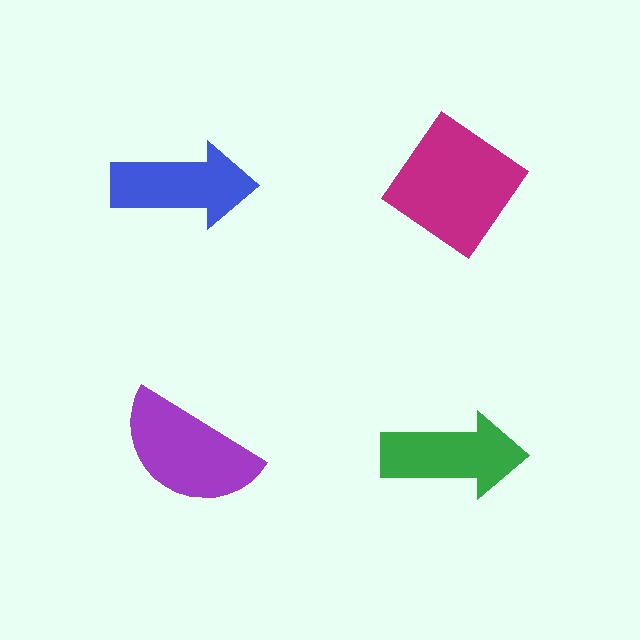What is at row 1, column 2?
A magenta diamond.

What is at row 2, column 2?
A green arrow.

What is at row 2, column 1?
A purple semicircle.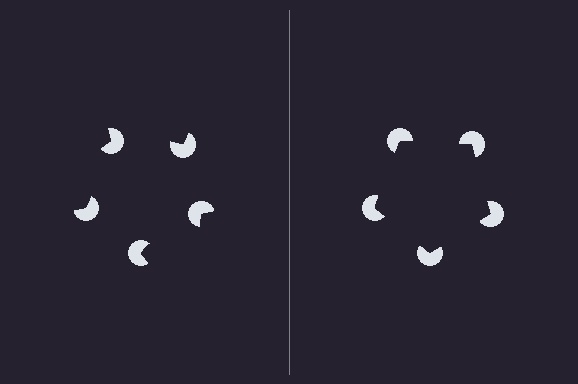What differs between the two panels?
The pac-man discs are positioned identically on both sides; only the wedge orientations differ. On the right they align to a pentagon; on the left they are misaligned.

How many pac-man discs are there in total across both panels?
10 — 5 on each side.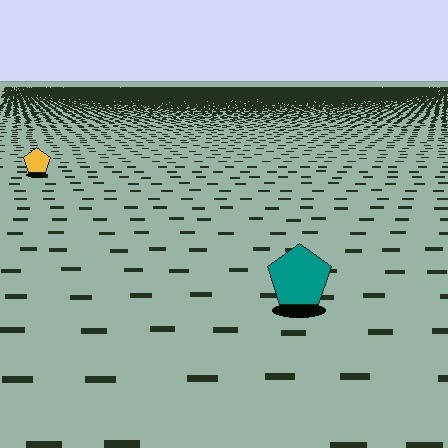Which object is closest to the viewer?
The teal pentagon is closest. The texture marks near it are larger and more spread out.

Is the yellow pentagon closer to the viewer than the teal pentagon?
No. The teal pentagon is closer — you can tell from the texture gradient: the ground texture is coarser near it.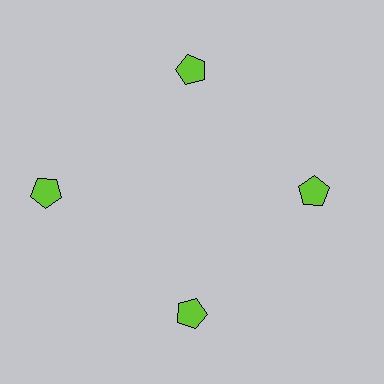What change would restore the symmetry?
The symmetry would be restored by moving it inward, back onto the ring so that all 4 pentagons sit at equal angles and equal distance from the center.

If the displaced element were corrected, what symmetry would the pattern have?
It would have 4-fold rotational symmetry — the pattern would map onto itself every 90 degrees.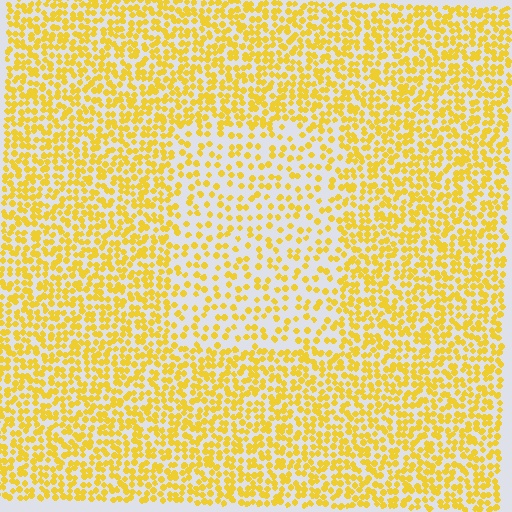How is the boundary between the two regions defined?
The boundary is defined by a change in element density (approximately 2.0x ratio). All elements are the same color, size, and shape.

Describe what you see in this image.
The image contains small yellow elements arranged at two different densities. A rectangle-shaped region is visible where the elements are less densely packed than the surrounding area.